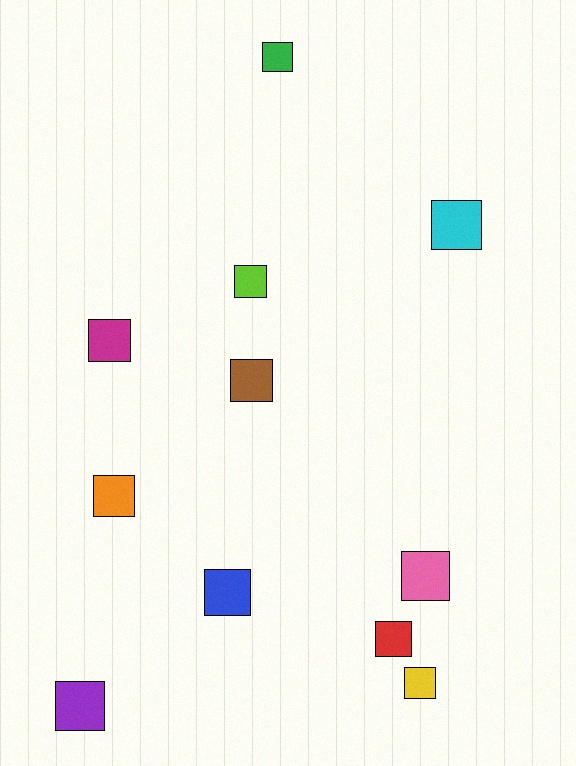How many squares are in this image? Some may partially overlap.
There are 11 squares.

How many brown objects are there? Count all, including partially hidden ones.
There is 1 brown object.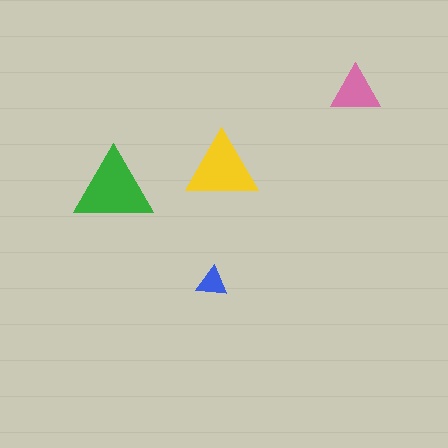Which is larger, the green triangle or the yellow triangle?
The green one.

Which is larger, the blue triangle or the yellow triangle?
The yellow one.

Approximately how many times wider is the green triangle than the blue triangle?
About 2.5 times wider.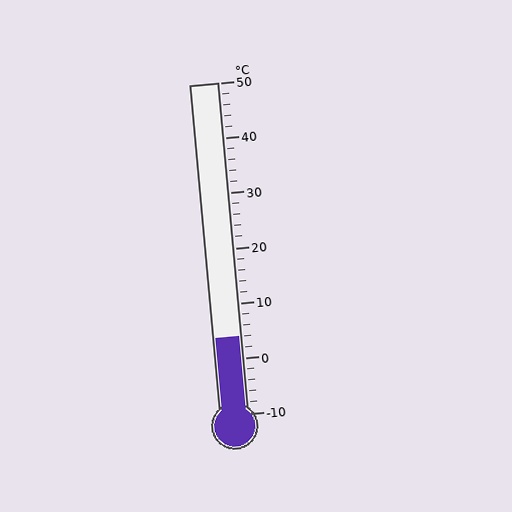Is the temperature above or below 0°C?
The temperature is above 0°C.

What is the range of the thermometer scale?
The thermometer scale ranges from -10°C to 50°C.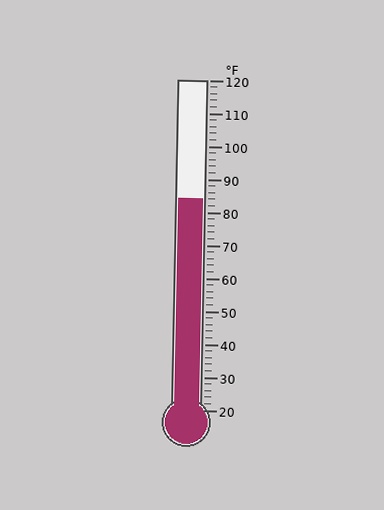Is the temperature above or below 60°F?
The temperature is above 60°F.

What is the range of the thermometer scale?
The thermometer scale ranges from 20°F to 120°F.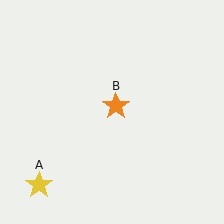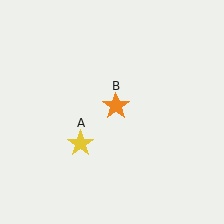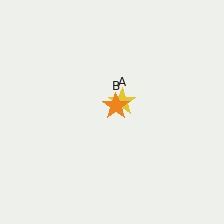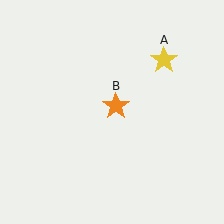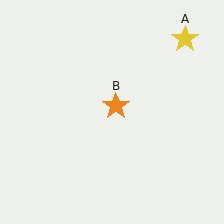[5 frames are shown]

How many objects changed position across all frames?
1 object changed position: yellow star (object A).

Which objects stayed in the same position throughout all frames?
Orange star (object B) remained stationary.